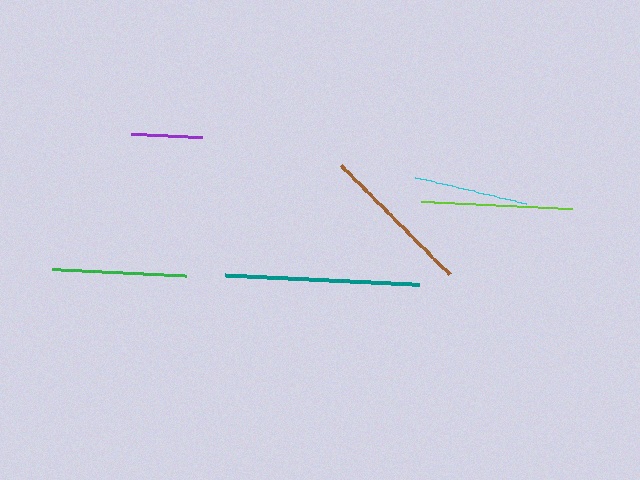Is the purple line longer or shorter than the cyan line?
The cyan line is longer than the purple line.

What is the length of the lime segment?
The lime segment is approximately 151 pixels long.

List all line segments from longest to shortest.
From longest to shortest: teal, brown, lime, green, cyan, purple.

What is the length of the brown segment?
The brown segment is approximately 154 pixels long.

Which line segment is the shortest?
The purple line is the shortest at approximately 70 pixels.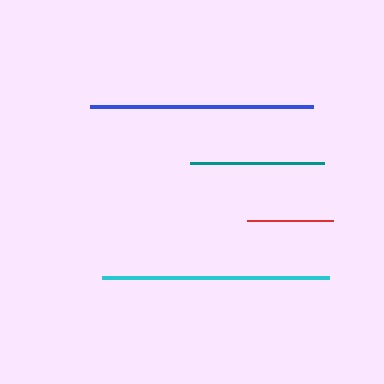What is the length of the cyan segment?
The cyan segment is approximately 227 pixels long.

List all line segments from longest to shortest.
From longest to shortest: cyan, blue, teal, red.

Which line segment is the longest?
The cyan line is the longest at approximately 227 pixels.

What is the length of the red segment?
The red segment is approximately 86 pixels long.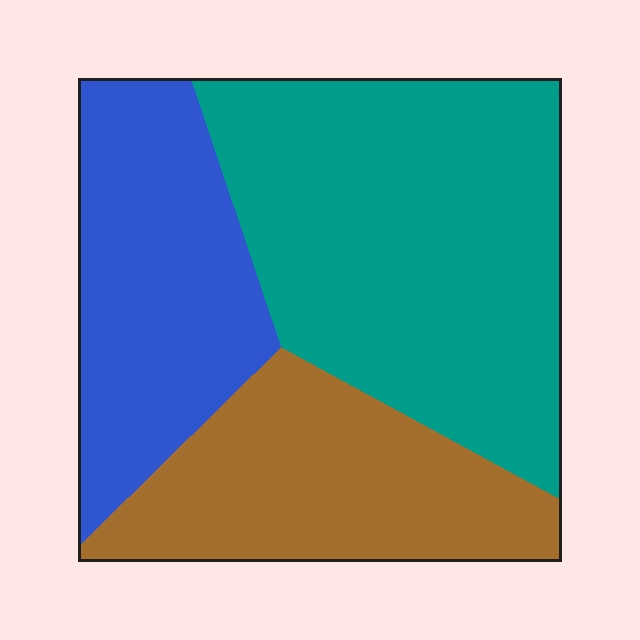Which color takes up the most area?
Teal, at roughly 45%.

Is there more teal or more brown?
Teal.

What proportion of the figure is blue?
Blue takes up about one quarter (1/4) of the figure.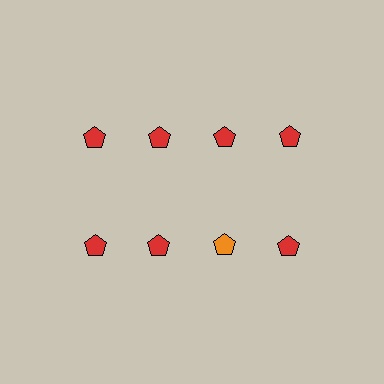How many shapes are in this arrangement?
There are 8 shapes arranged in a grid pattern.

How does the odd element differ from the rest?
It has a different color: orange instead of red.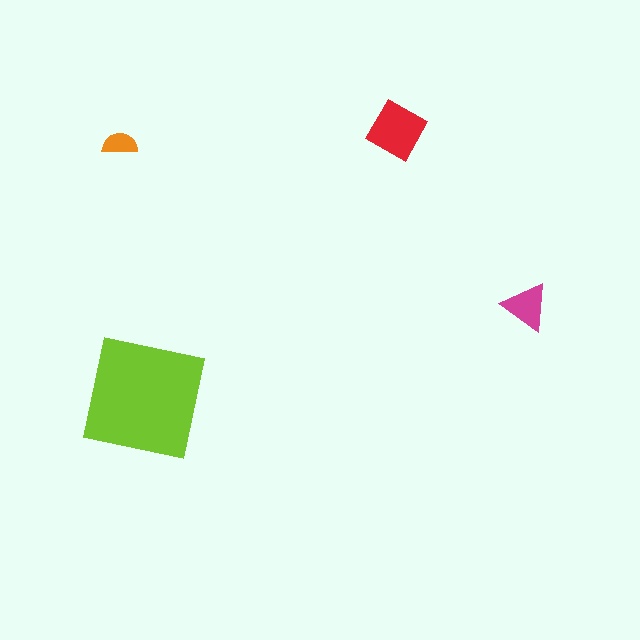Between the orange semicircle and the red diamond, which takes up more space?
The red diamond.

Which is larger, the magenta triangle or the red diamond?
The red diamond.